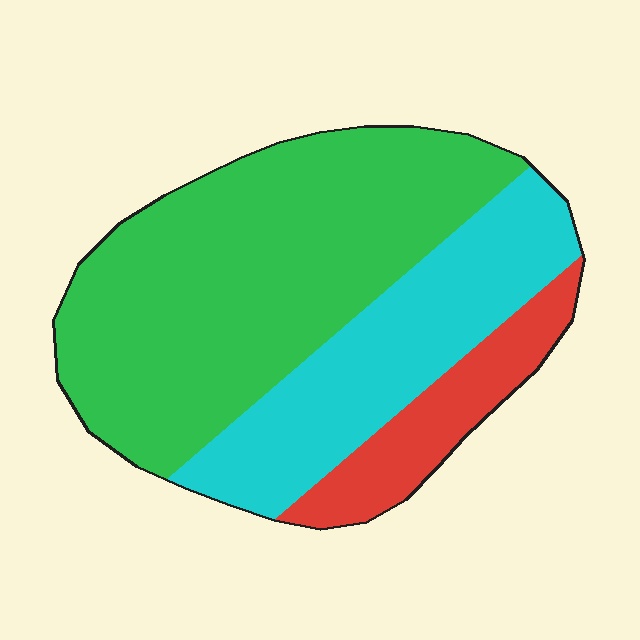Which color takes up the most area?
Green, at roughly 55%.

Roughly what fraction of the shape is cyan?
Cyan takes up about one third (1/3) of the shape.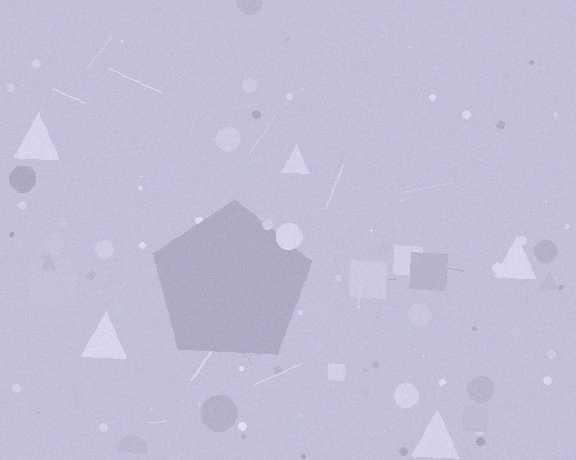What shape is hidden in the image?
A pentagon is hidden in the image.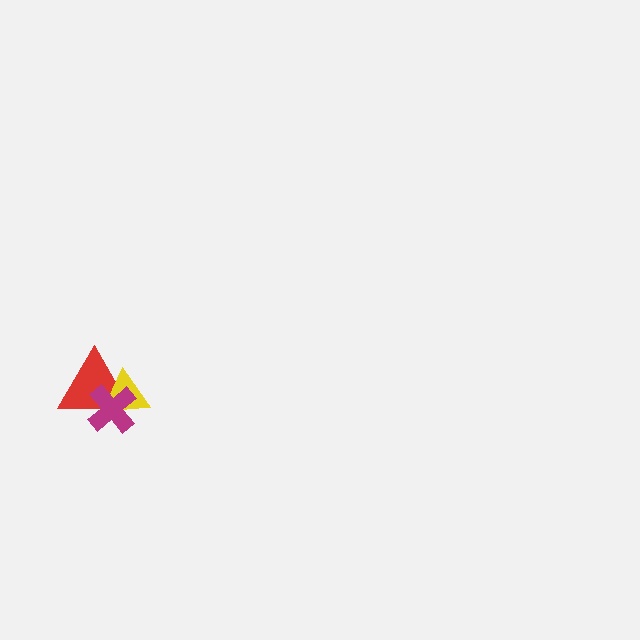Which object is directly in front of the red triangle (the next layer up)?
The yellow triangle is directly in front of the red triangle.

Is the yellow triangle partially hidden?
Yes, it is partially covered by another shape.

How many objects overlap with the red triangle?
2 objects overlap with the red triangle.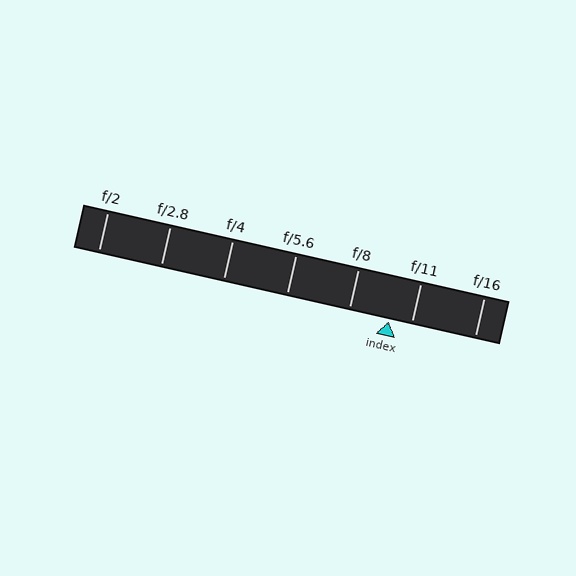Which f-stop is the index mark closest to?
The index mark is closest to f/11.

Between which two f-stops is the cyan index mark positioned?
The index mark is between f/8 and f/11.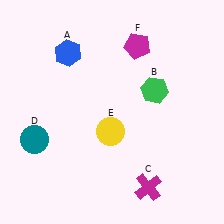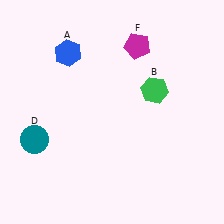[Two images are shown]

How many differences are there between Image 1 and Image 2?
There are 2 differences between the two images.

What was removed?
The yellow circle (E), the magenta cross (C) were removed in Image 2.